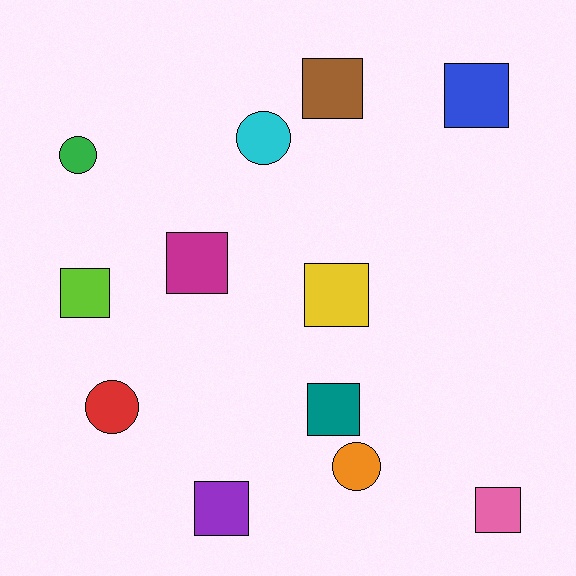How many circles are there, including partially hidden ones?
There are 4 circles.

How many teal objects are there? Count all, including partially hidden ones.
There is 1 teal object.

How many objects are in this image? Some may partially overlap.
There are 12 objects.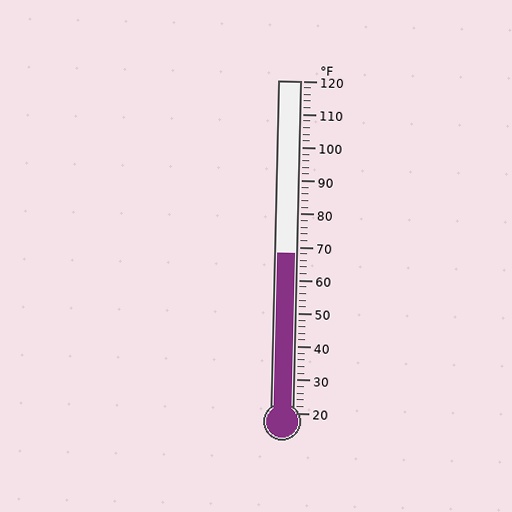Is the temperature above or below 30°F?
The temperature is above 30°F.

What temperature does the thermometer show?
The thermometer shows approximately 68°F.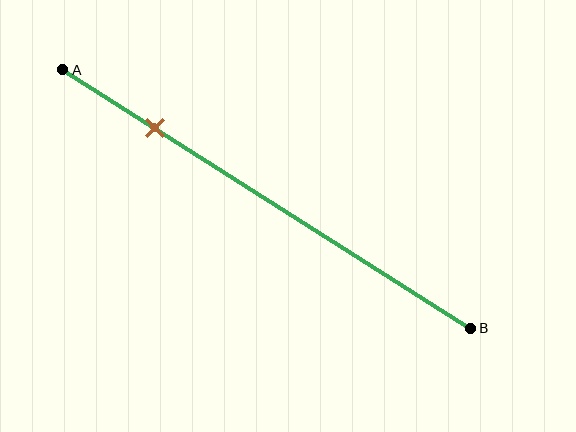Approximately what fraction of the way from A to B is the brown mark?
The brown mark is approximately 25% of the way from A to B.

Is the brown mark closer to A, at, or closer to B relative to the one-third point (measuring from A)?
The brown mark is closer to point A than the one-third point of segment AB.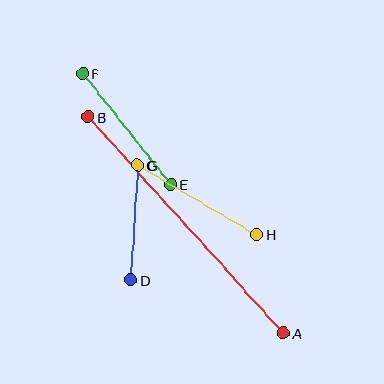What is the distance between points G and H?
The distance is approximately 137 pixels.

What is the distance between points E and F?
The distance is approximately 141 pixels.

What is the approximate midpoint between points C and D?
The midpoint is at approximately (134, 223) pixels.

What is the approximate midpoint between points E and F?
The midpoint is at approximately (127, 129) pixels.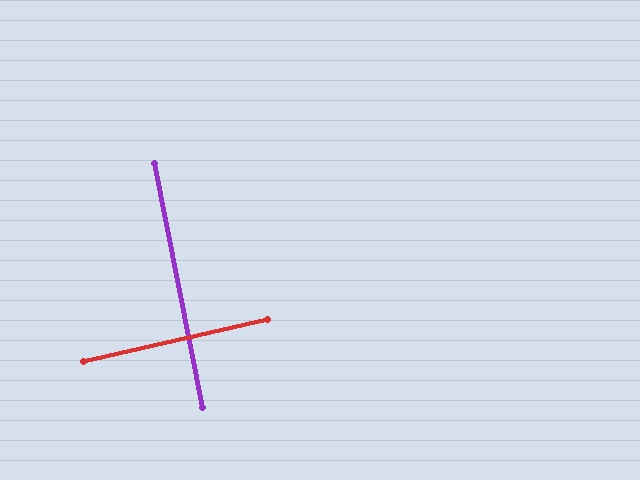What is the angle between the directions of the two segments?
Approximately 89 degrees.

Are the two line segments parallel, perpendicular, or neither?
Perpendicular — they meet at approximately 89°.